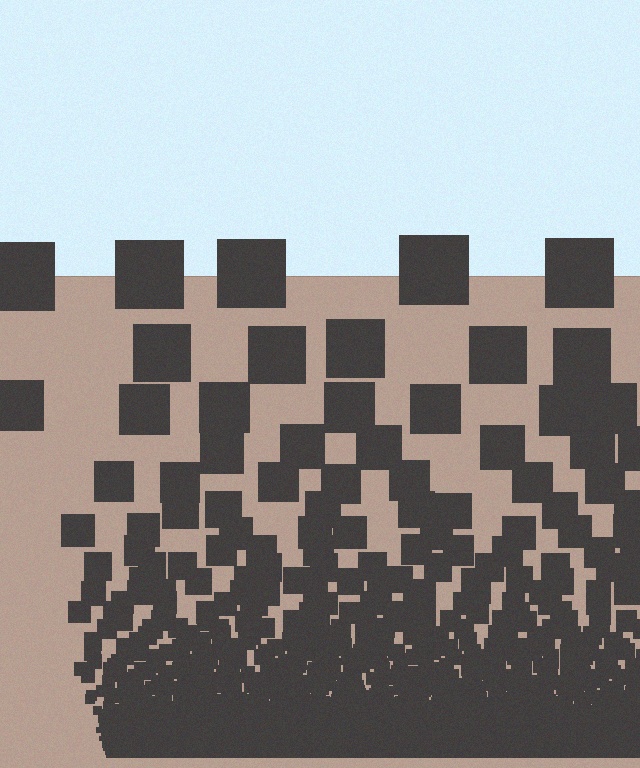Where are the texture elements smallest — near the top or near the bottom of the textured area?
Near the bottom.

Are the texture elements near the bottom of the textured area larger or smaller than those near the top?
Smaller. The gradient is inverted — elements near the bottom are smaller and denser.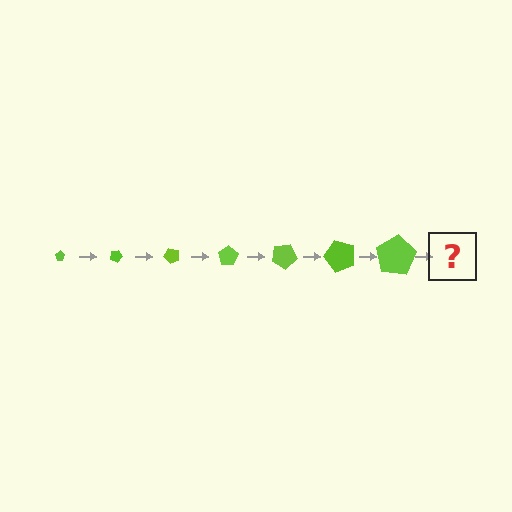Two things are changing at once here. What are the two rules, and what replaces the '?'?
The two rules are that the pentagon grows larger each step and it rotates 25 degrees each step. The '?' should be a pentagon, larger than the previous one and rotated 175 degrees from the start.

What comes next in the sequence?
The next element should be a pentagon, larger than the previous one and rotated 175 degrees from the start.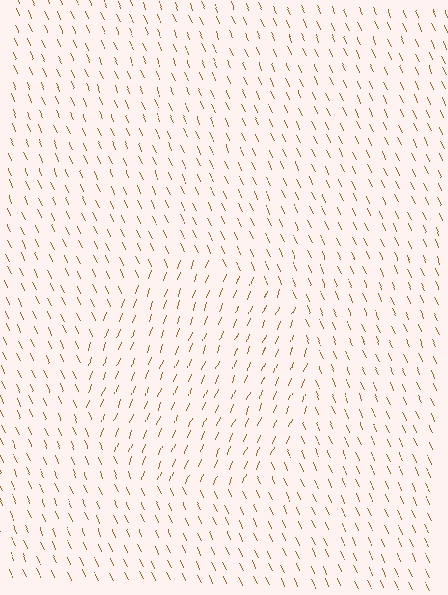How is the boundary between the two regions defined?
The boundary is defined purely by a change in line orientation (approximately 45 degrees difference). All lines are the same color and thickness.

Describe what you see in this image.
The image is filled with small brown line segments. A circle region in the image has lines oriented differently from the surrounding lines, creating a visible texture boundary.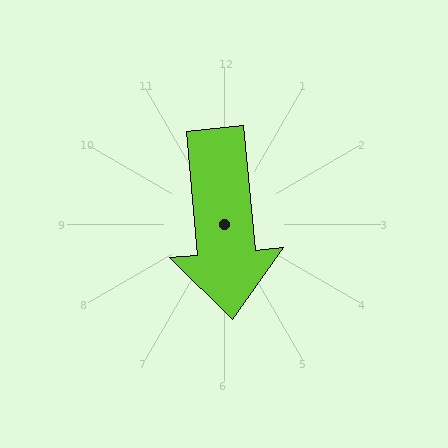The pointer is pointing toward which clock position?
Roughly 6 o'clock.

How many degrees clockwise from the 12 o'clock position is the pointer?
Approximately 175 degrees.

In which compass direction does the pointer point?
South.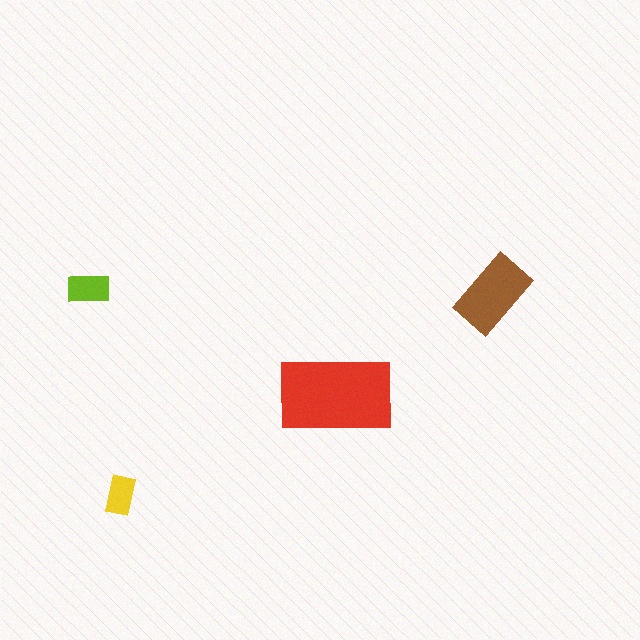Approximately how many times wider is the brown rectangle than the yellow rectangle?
About 2 times wider.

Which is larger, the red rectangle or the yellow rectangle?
The red one.